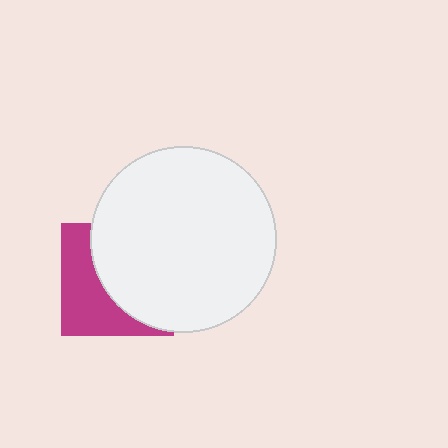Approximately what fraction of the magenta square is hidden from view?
Roughly 58% of the magenta square is hidden behind the white circle.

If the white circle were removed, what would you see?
You would see the complete magenta square.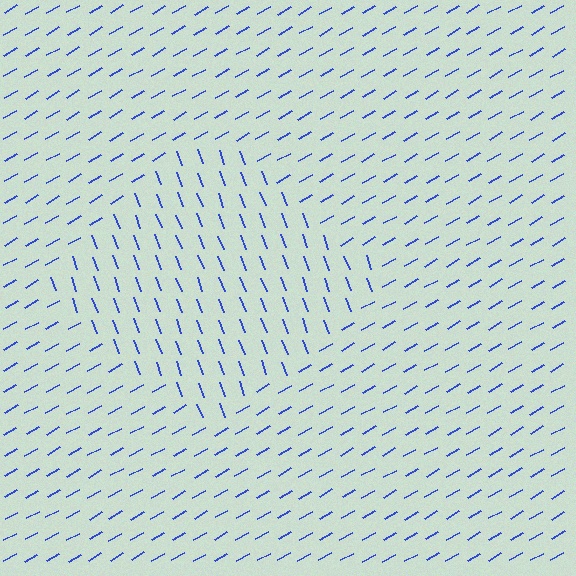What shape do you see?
I see a diamond.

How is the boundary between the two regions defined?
The boundary is defined purely by a change in line orientation (approximately 81 degrees difference). All lines are the same color and thickness.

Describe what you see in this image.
The image is filled with small blue line segments. A diamond region in the image has lines oriented differently from the surrounding lines, creating a visible texture boundary.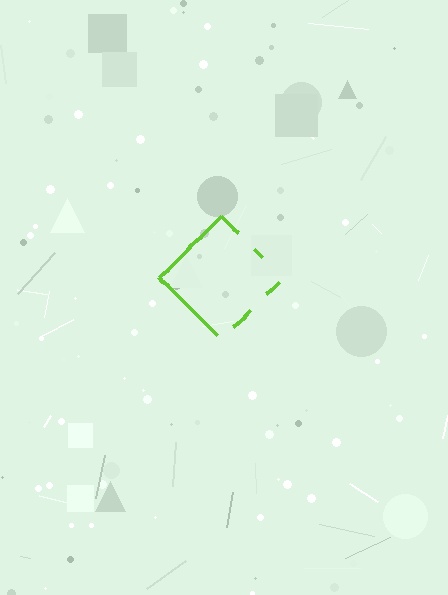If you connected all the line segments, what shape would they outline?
They would outline a diamond.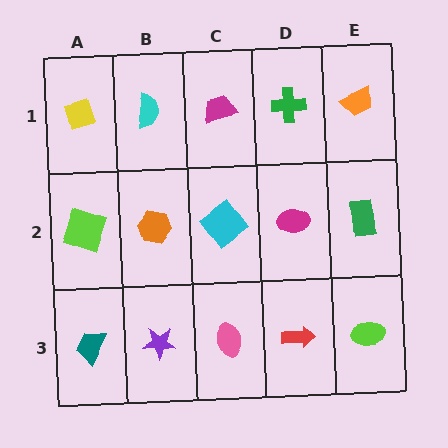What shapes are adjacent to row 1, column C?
A cyan diamond (row 2, column C), a cyan semicircle (row 1, column B), a green cross (row 1, column D).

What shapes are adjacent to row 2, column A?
A yellow diamond (row 1, column A), a teal trapezoid (row 3, column A), an orange hexagon (row 2, column B).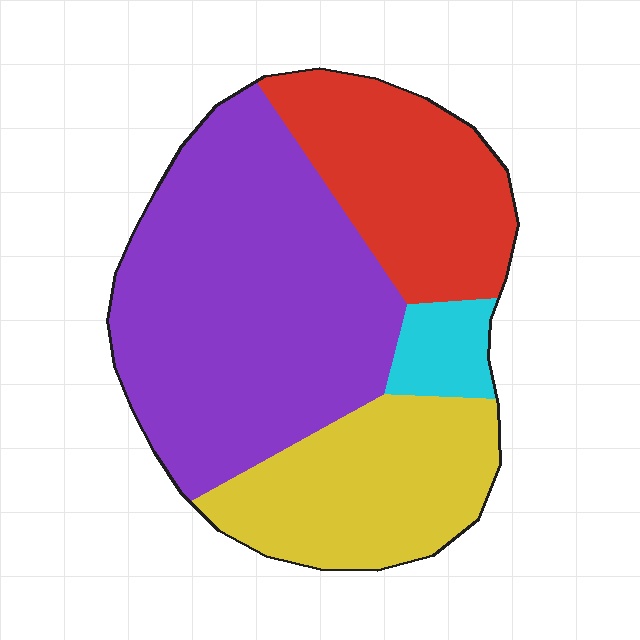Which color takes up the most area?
Purple, at roughly 50%.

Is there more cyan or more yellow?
Yellow.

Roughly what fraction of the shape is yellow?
Yellow takes up between a sixth and a third of the shape.